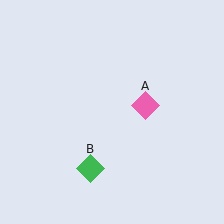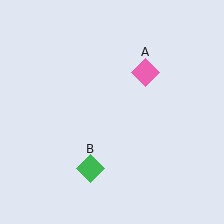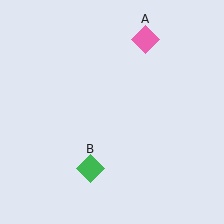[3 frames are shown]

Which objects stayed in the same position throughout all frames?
Green diamond (object B) remained stationary.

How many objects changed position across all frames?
1 object changed position: pink diamond (object A).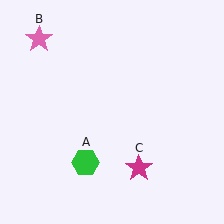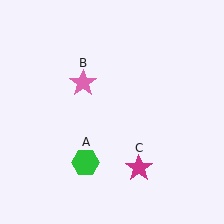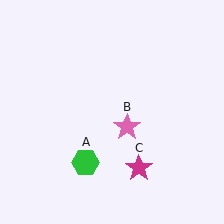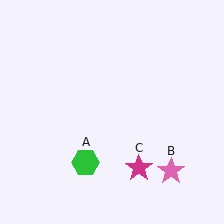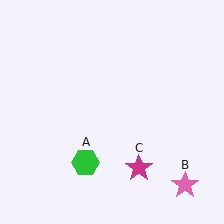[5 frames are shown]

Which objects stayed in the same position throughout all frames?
Green hexagon (object A) and magenta star (object C) remained stationary.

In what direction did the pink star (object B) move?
The pink star (object B) moved down and to the right.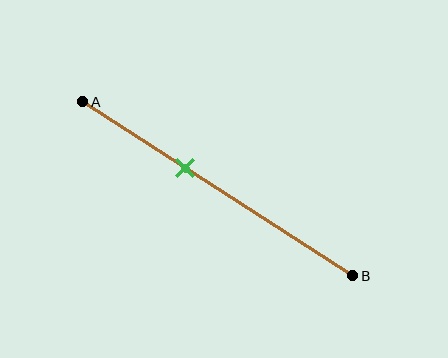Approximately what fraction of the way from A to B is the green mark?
The green mark is approximately 40% of the way from A to B.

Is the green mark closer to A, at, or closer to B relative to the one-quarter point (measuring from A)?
The green mark is closer to point B than the one-quarter point of segment AB.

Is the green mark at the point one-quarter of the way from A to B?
No, the mark is at about 40% from A, not at the 25% one-quarter point.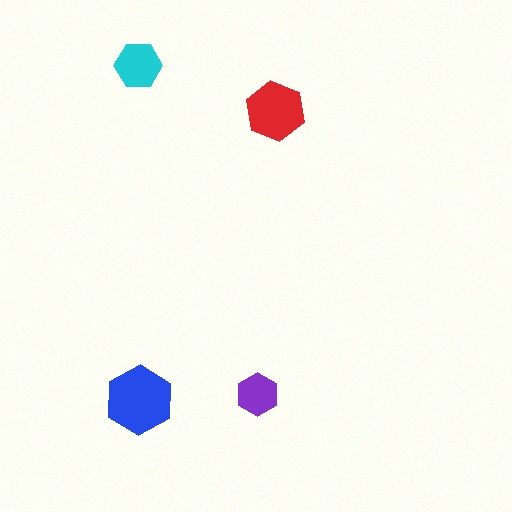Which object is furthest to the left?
The cyan hexagon is leftmost.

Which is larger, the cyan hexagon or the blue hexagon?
The blue one.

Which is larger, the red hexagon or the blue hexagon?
The blue one.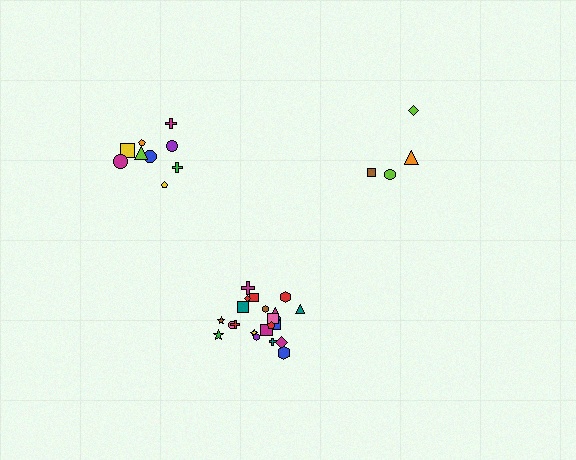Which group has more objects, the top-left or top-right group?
The top-left group.